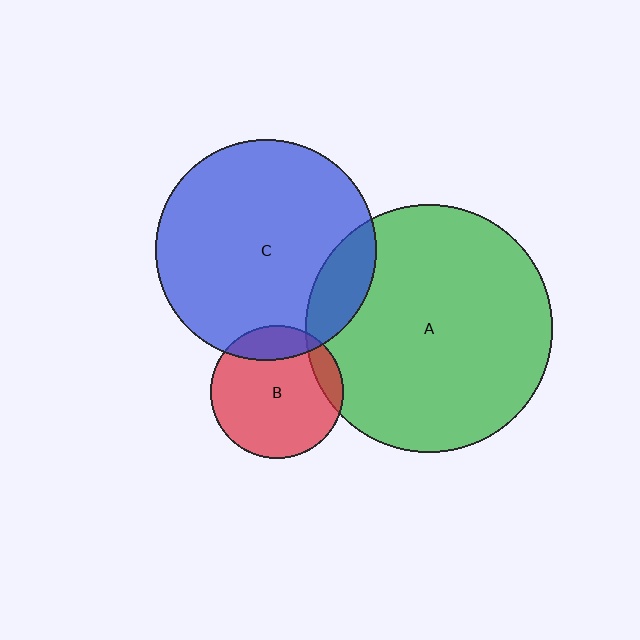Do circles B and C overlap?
Yes.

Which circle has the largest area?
Circle A (green).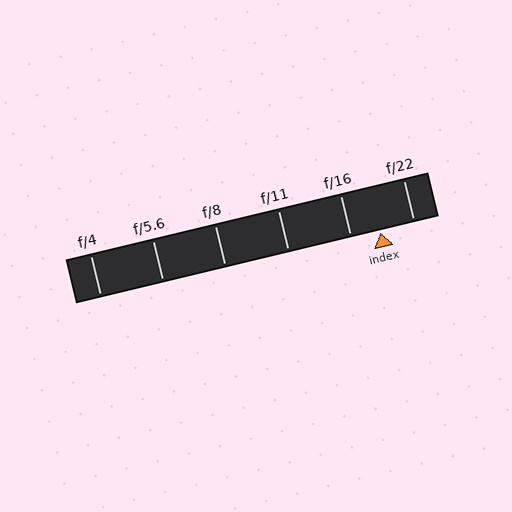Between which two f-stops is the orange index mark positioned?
The index mark is between f/16 and f/22.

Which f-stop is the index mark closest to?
The index mark is closest to f/16.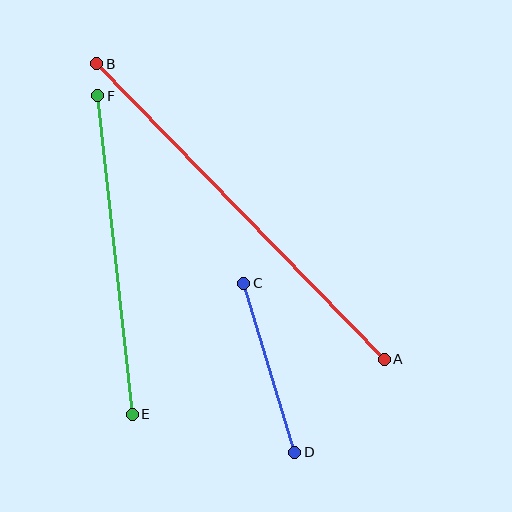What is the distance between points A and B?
The distance is approximately 412 pixels.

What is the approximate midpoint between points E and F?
The midpoint is at approximately (115, 255) pixels.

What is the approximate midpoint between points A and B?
The midpoint is at approximately (240, 212) pixels.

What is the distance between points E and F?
The distance is approximately 320 pixels.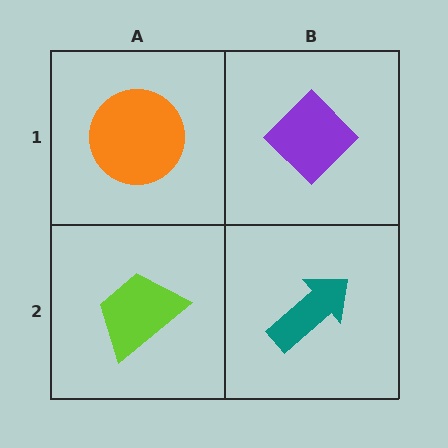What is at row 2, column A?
A lime trapezoid.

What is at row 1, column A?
An orange circle.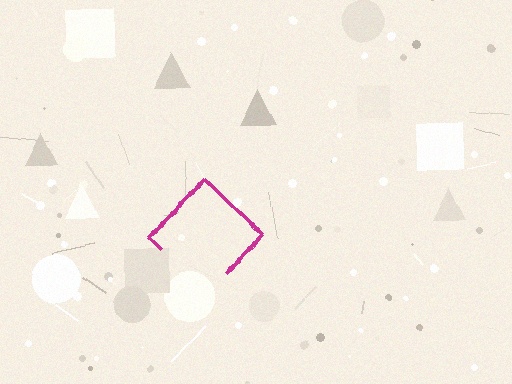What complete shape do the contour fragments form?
The contour fragments form a diamond.